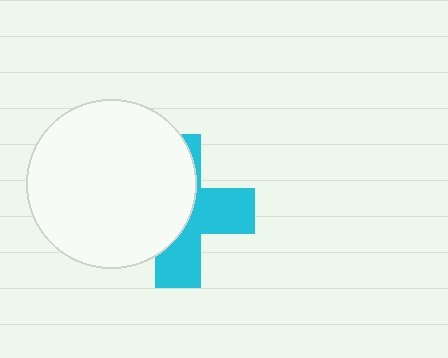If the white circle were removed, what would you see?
You would see the complete cyan cross.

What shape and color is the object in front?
The object in front is a white circle.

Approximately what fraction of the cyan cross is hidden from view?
Roughly 54% of the cyan cross is hidden behind the white circle.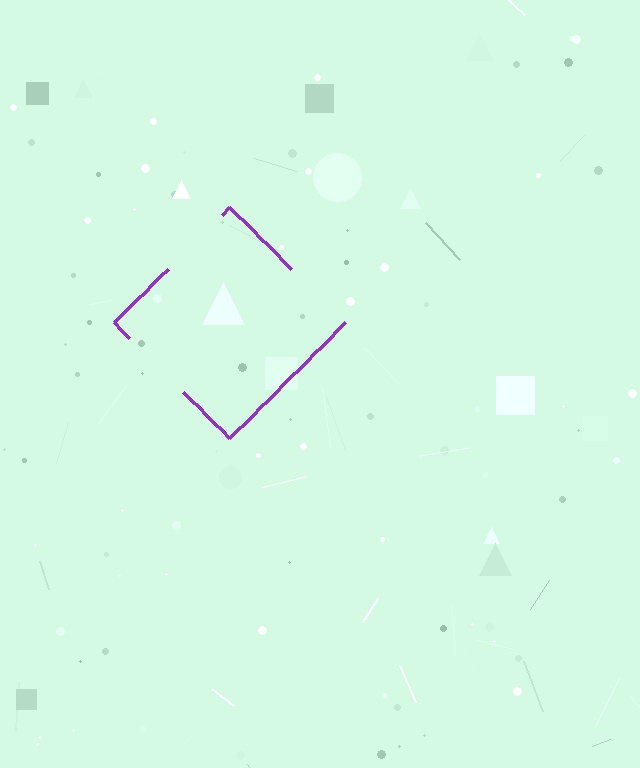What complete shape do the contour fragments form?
The contour fragments form a diamond.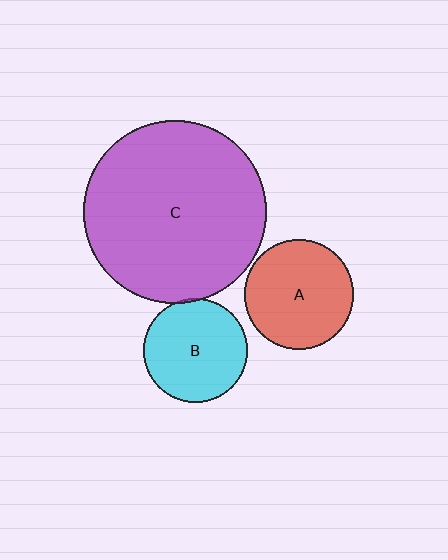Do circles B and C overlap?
Yes.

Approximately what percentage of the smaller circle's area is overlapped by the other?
Approximately 5%.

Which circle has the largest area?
Circle C (purple).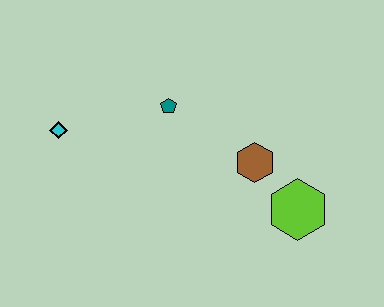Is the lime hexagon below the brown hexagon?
Yes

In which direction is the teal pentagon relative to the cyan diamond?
The teal pentagon is to the right of the cyan diamond.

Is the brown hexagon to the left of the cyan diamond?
No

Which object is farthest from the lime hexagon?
The cyan diamond is farthest from the lime hexagon.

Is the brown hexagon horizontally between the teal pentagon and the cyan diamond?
No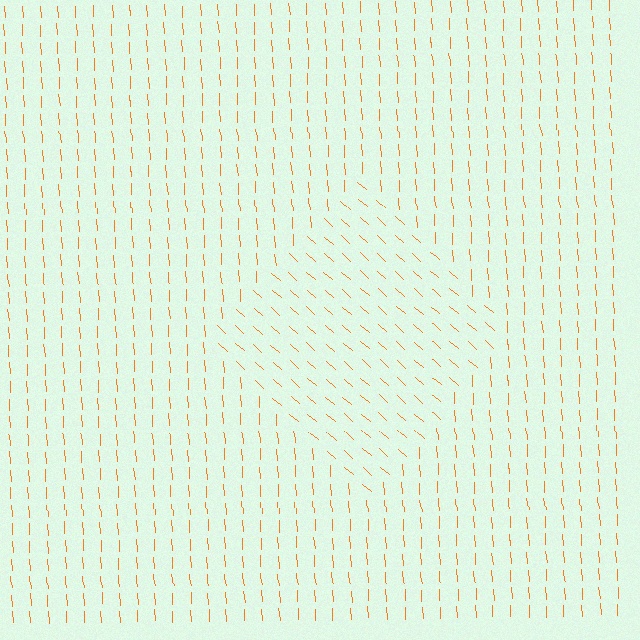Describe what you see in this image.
The image is filled with small orange line segments. A diamond region in the image has lines oriented differently from the surrounding lines, creating a visible texture boundary.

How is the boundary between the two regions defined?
The boundary is defined purely by a change in line orientation (approximately 45 degrees difference). All lines are the same color and thickness.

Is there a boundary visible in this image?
Yes, there is a texture boundary formed by a change in line orientation.